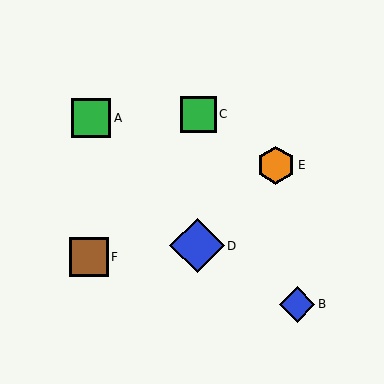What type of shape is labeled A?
Shape A is a green square.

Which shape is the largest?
The blue diamond (labeled D) is the largest.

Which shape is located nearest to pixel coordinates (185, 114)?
The green square (labeled C) at (198, 114) is nearest to that location.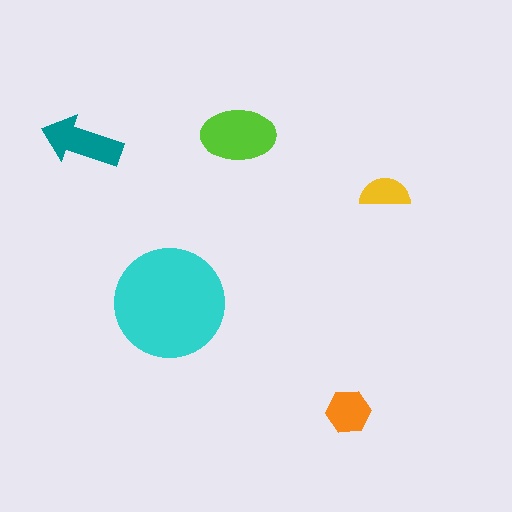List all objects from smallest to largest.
The yellow semicircle, the orange hexagon, the teal arrow, the lime ellipse, the cyan circle.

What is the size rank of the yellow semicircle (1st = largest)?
5th.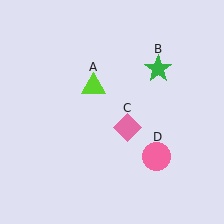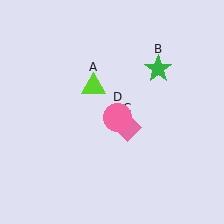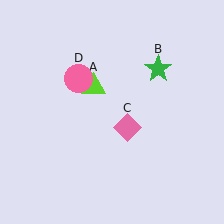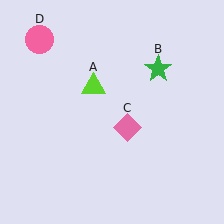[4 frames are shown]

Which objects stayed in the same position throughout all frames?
Lime triangle (object A) and green star (object B) and pink diamond (object C) remained stationary.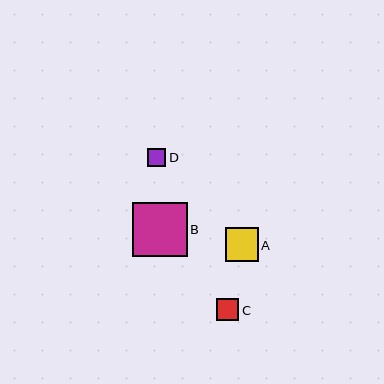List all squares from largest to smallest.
From largest to smallest: B, A, C, D.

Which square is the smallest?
Square D is the smallest with a size of approximately 19 pixels.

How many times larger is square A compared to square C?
Square A is approximately 1.5 times the size of square C.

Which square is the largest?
Square B is the largest with a size of approximately 55 pixels.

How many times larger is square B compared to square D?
Square B is approximately 2.9 times the size of square D.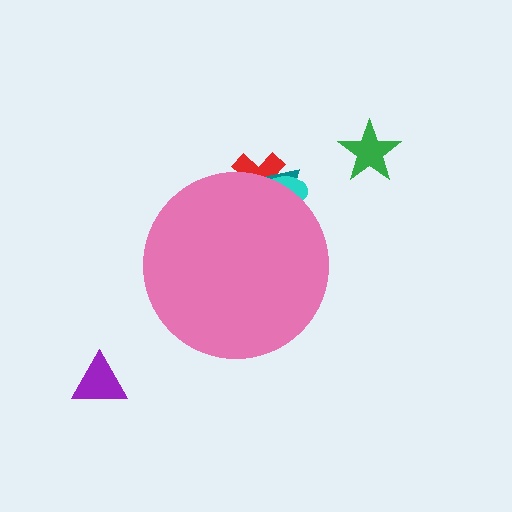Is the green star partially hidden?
No, the green star is fully visible.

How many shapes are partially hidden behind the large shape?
3 shapes are partially hidden.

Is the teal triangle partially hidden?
Yes, the teal triangle is partially hidden behind the pink circle.